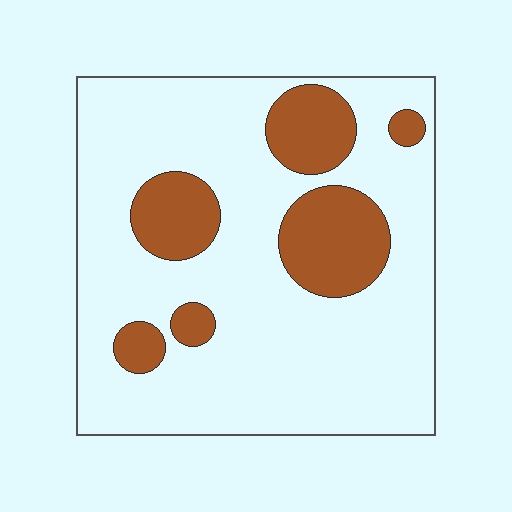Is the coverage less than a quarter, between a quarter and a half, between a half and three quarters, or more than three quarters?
Less than a quarter.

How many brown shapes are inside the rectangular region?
6.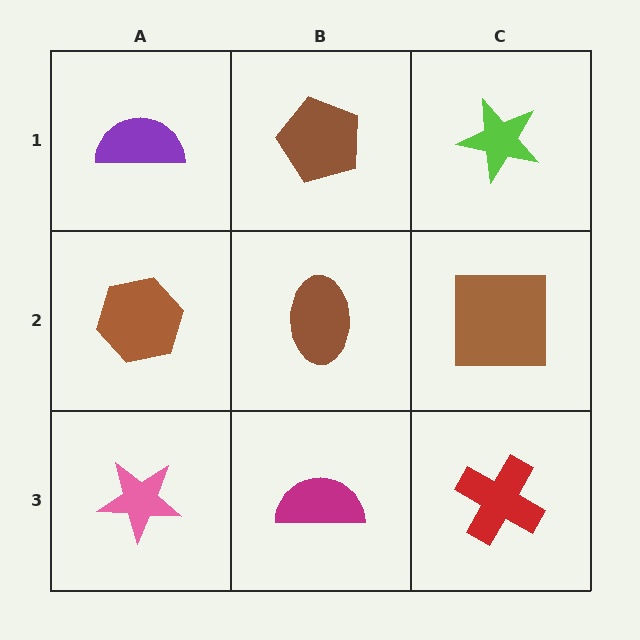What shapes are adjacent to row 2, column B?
A brown pentagon (row 1, column B), a magenta semicircle (row 3, column B), a brown hexagon (row 2, column A), a brown square (row 2, column C).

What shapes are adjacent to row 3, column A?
A brown hexagon (row 2, column A), a magenta semicircle (row 3, column B).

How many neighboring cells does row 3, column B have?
3.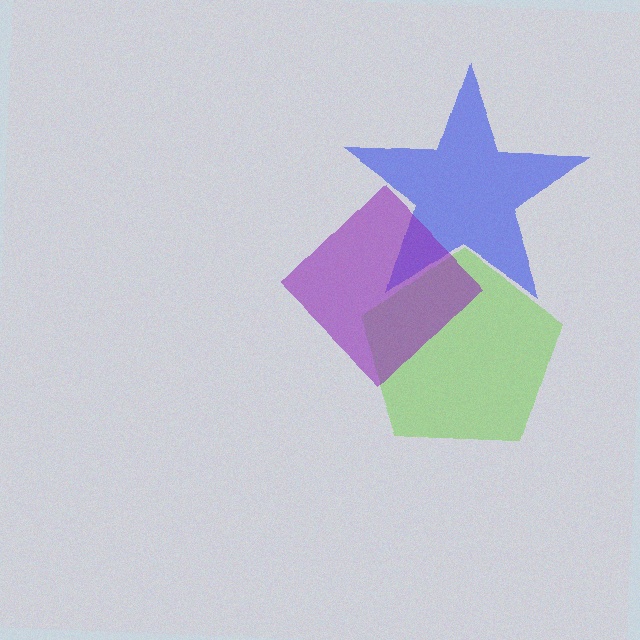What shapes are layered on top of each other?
The layered shapes are: a blue star, a lime pentagon, a purple diamond.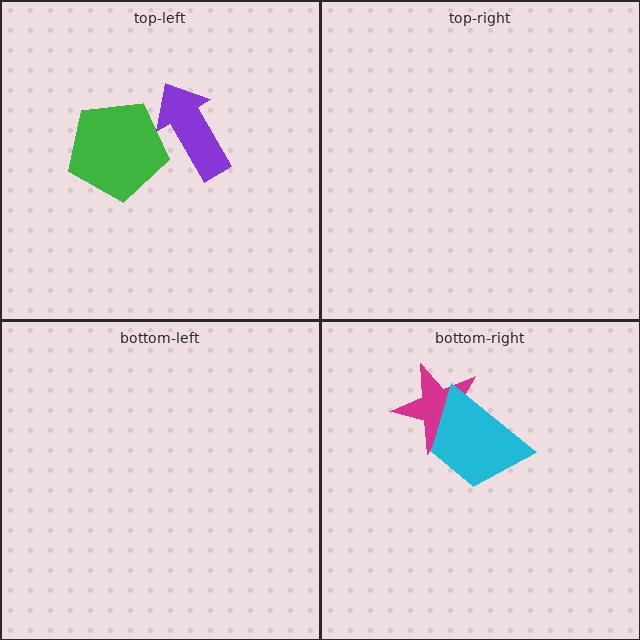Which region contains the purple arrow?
The top-left region.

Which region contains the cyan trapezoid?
The bottom-right region.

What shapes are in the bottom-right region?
The magenta star, the cyan trapezoid.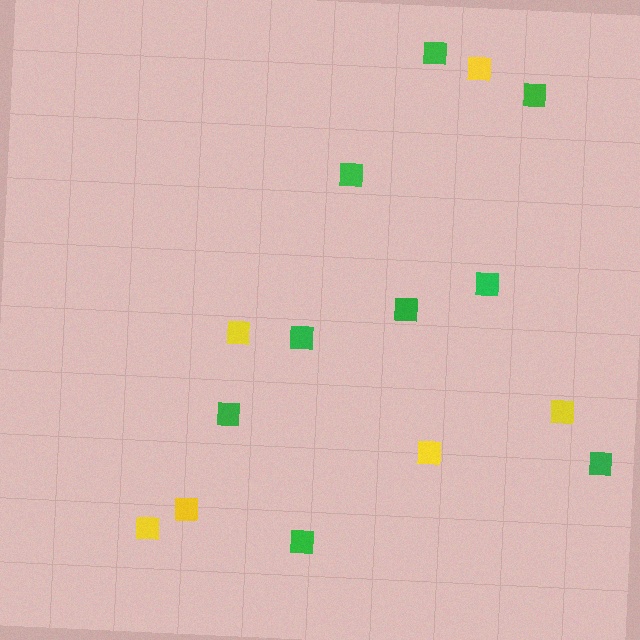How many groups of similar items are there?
There are 2 groups: one group of yellow squares (6) and one group of green squares (9).